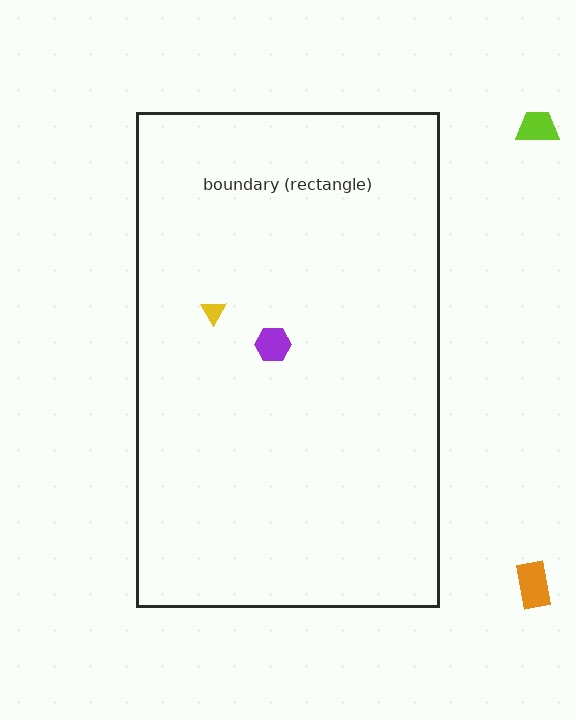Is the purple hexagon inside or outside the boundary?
Inside.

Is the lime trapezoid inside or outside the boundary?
Outside.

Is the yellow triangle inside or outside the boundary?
Inside.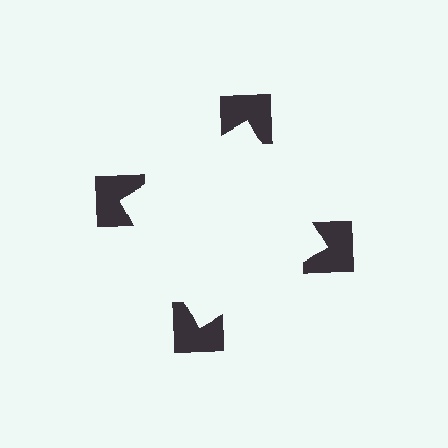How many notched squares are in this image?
There are 4 — one at each vertex of the illusory square.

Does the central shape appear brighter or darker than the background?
It typically appears slightly brighter than the background, even though no actual brightness change is drawn.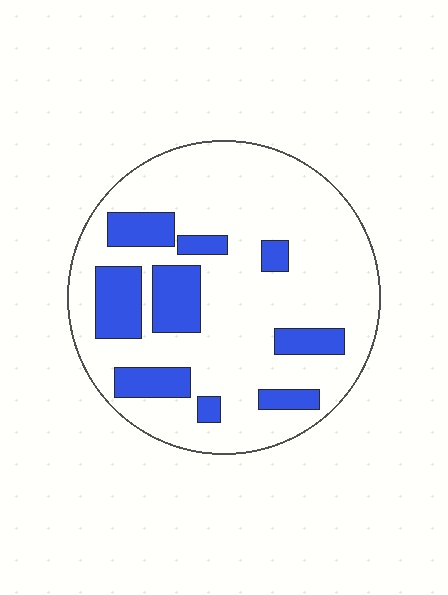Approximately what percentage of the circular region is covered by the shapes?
Approximately 20%.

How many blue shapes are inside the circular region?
9.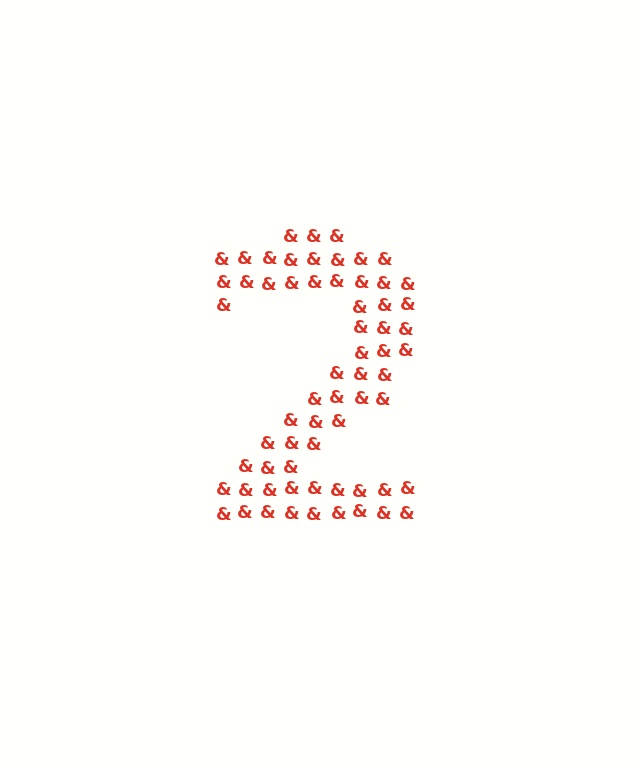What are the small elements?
The small elements are ampersands.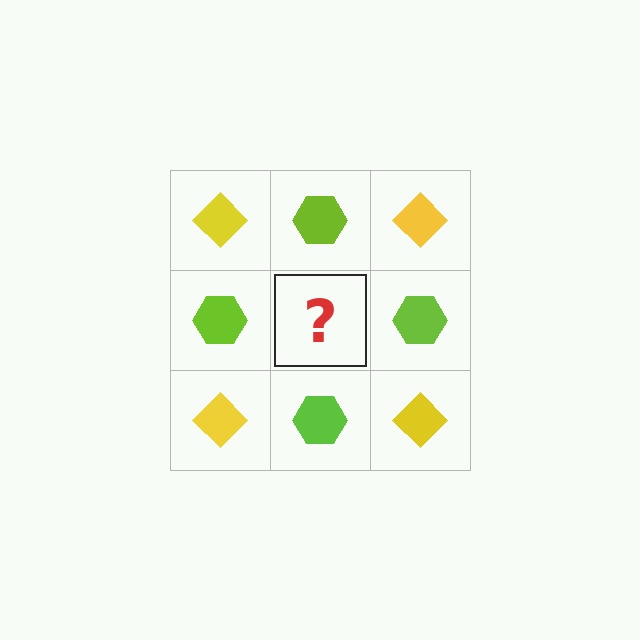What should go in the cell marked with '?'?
The missing cell should contain a yellow diamond.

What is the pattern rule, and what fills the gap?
The rule is that it alternates yellow diamond and lime hexagon in a checkerboard pattern. The gap should be filled with a yellow diamond.